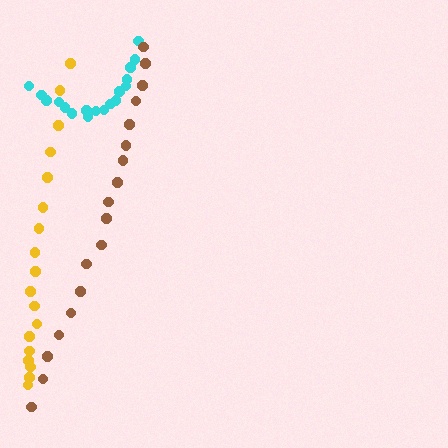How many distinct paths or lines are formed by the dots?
There are 3 distinct paths.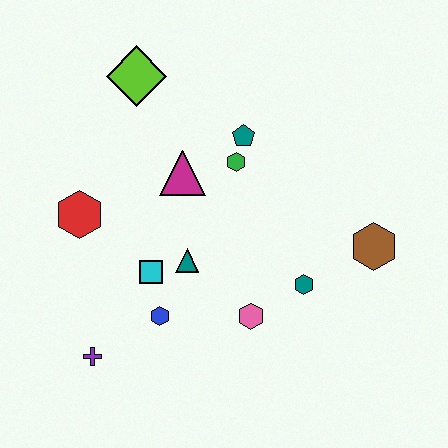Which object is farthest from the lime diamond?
The brown hexagon is farthest from the lime diamond.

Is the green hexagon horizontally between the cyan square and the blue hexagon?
No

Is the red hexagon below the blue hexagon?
No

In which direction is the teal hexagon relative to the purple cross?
The teal hexagon is to the right of the purple cross.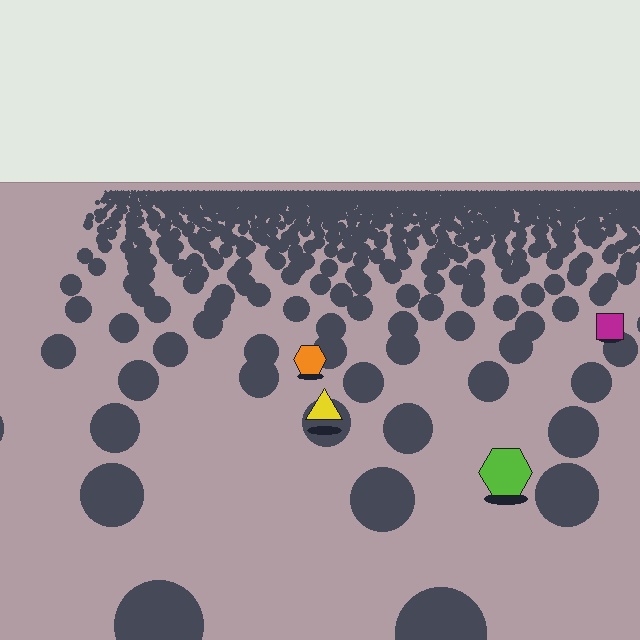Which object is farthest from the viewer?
The magenta square is farthest from the viewer. It appears smaller and the ground texture around it is denser.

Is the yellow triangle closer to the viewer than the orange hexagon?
Yes. The yellow triangle is closer — you can tell from the texture gradient: the ground texture is coarser near it.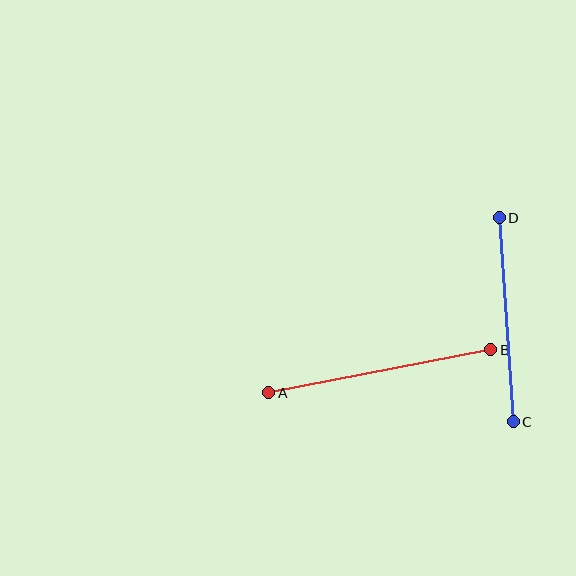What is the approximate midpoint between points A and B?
The midpoint is at approximately (380, 371) pixels.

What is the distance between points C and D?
The distance is approximately 204 pixels.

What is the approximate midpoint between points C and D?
The midpoint is at approximately (506, 320) pixels.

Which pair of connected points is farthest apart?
Points A and B are farthest apart.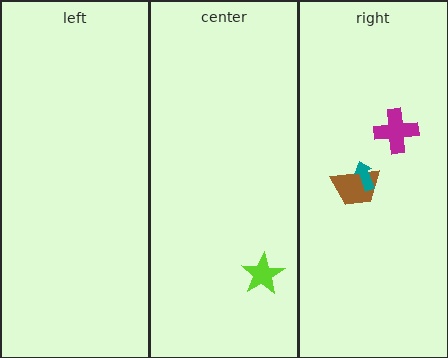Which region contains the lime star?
The center region.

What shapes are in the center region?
The lime star.